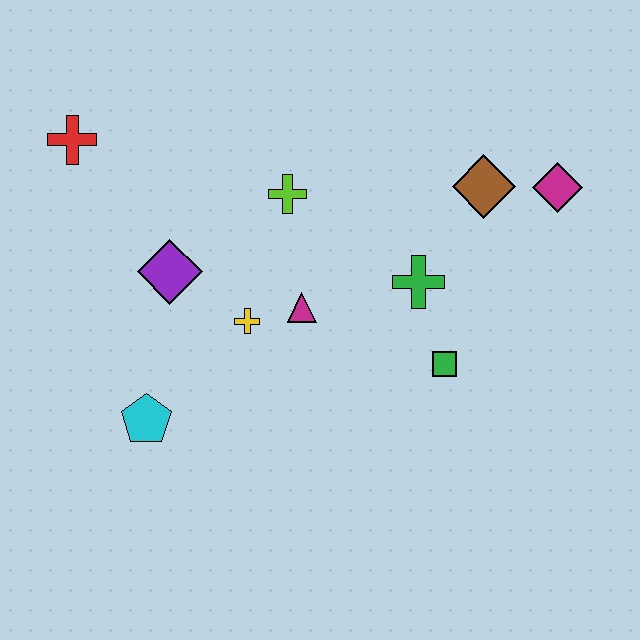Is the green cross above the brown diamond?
No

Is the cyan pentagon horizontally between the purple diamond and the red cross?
Yes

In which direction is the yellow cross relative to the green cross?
The yellow cross is to the left of the green cross.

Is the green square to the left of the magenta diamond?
Yes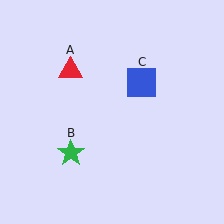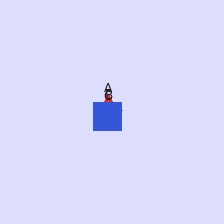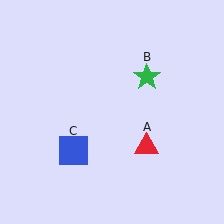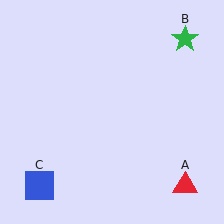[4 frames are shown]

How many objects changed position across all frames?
3 objects changed position: red triangle (object A), green star (object B), blue square (object C).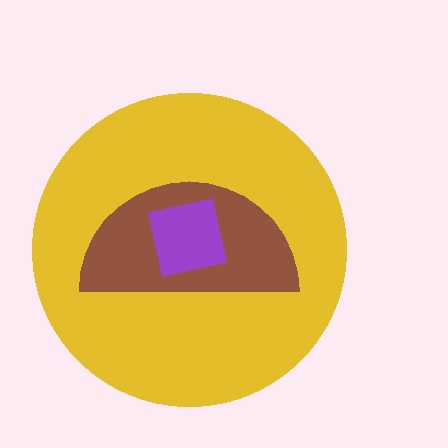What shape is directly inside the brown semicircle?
The purple square.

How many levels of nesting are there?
3.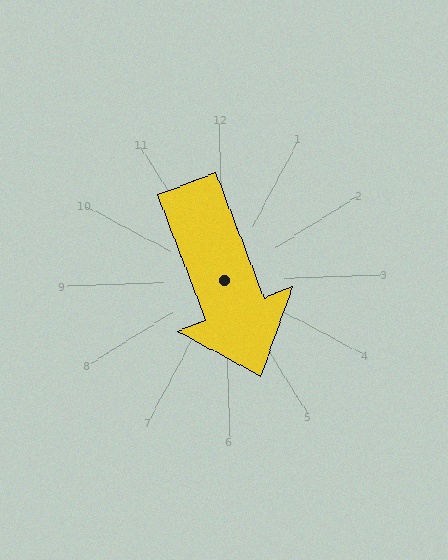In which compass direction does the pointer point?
South.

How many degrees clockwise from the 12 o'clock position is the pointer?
Approximately 161 degrees.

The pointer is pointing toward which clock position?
Roughly 5 o'clock.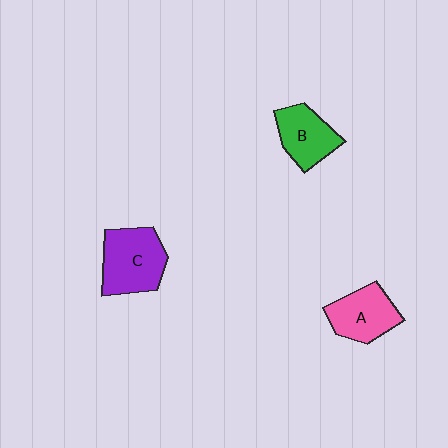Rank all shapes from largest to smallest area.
From largest to smallest: C (purple), A (pink), B (green).